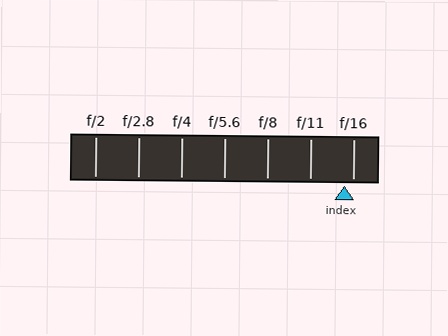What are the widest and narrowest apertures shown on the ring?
The widest aperture shown is f/2 and the narrowest is f/16.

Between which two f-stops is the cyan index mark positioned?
The index mark is between f/11 and f/16.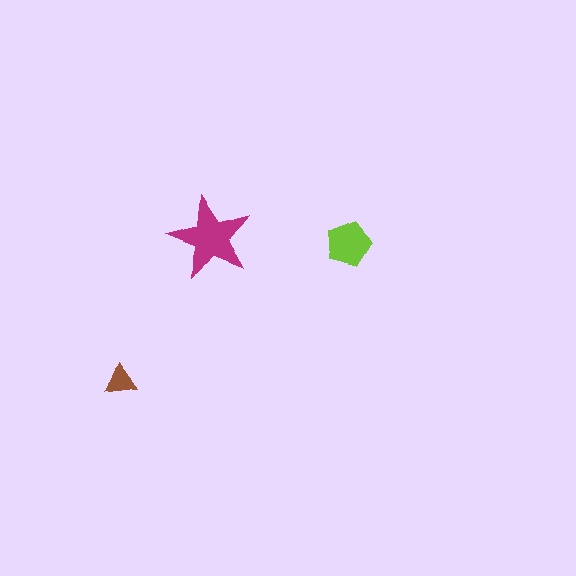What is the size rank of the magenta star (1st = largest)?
1st.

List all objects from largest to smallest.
The magenta star, the lime pentagon, the brown triangle.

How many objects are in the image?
There are 3 objects in the image.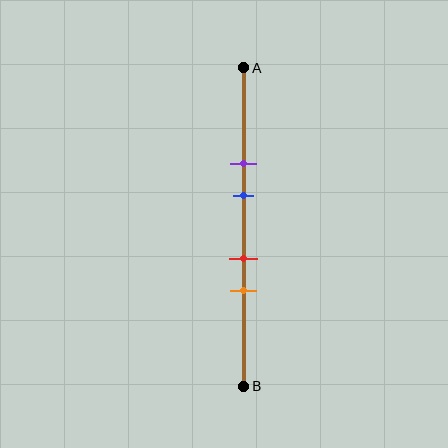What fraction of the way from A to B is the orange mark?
The orange mark is approximately 70% (0.7) of the way from A to B.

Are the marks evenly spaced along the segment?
No, the marks are not evenly spaced.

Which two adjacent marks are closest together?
The red and orange marks are the closest adjacent pair.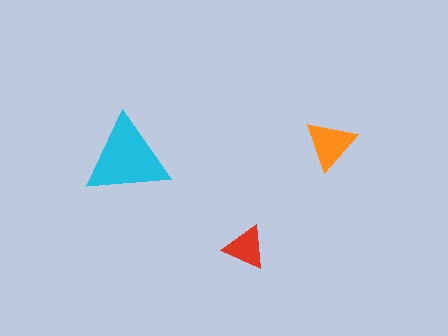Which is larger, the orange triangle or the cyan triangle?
The cyan one.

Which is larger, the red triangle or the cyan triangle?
The cyan one.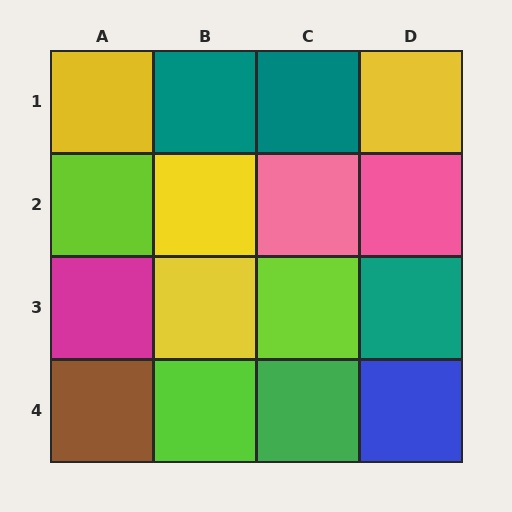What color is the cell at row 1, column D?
Yellow.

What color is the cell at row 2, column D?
Pink.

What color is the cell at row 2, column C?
Pink.